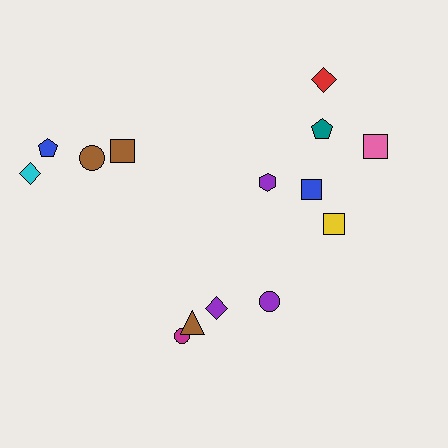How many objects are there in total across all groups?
There are 14 objects.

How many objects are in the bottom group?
There are 4 objects.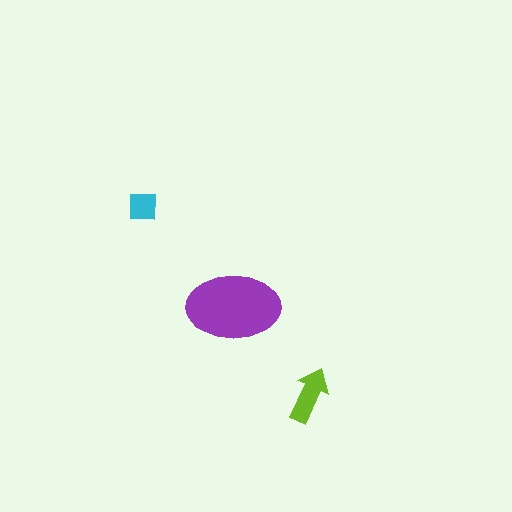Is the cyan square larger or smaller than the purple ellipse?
Smaller.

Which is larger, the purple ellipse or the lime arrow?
The purple ellipse.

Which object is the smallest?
The cyan square.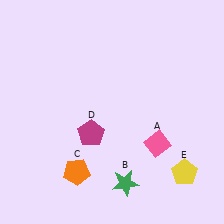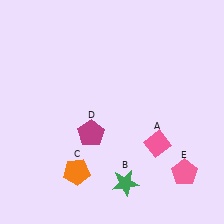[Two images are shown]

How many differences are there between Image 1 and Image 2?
There is 1 difference between the two images.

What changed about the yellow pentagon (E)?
In Image 1, E is yellow. In Image 2, it changed to pink.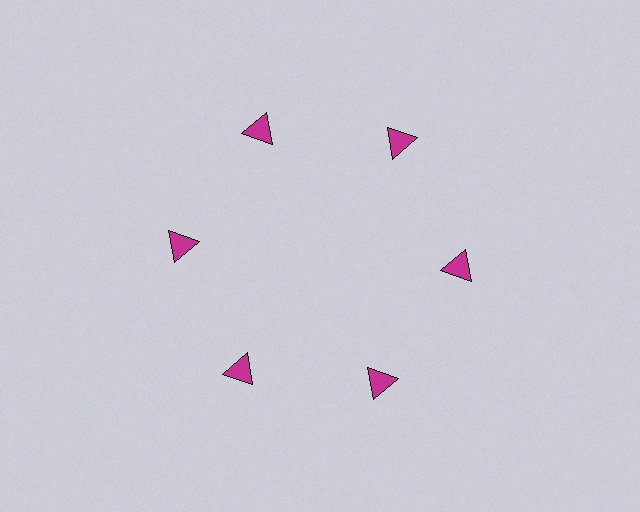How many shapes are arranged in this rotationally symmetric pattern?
There are 6 shapes, arranged in 6 groups of 1.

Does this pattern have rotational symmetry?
Yes, this pattern has 6-fold rotational symmetry. It looks the same after rotating 60 degrees around the center.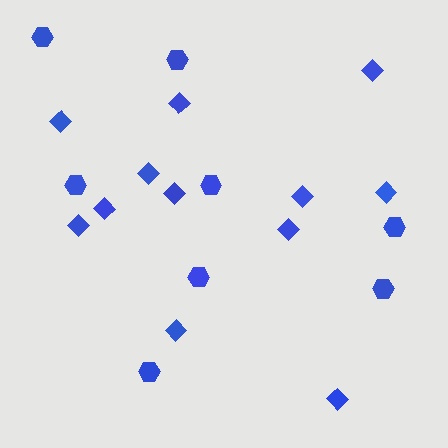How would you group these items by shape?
There are 2 groups: one group of diamonds (12) and one group of hexagons (8).